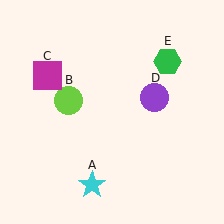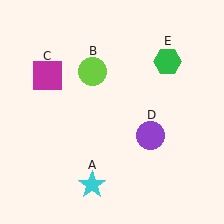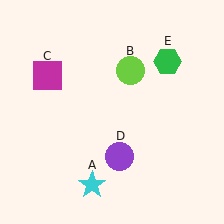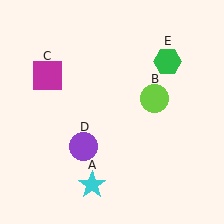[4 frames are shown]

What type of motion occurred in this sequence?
The lime circle (object B), purple circle (object D) rotated clockwise around the center of the scene.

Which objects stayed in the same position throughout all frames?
Cyan star (object A) and magenta square (object C) and green hexagon (object E) remained stationary.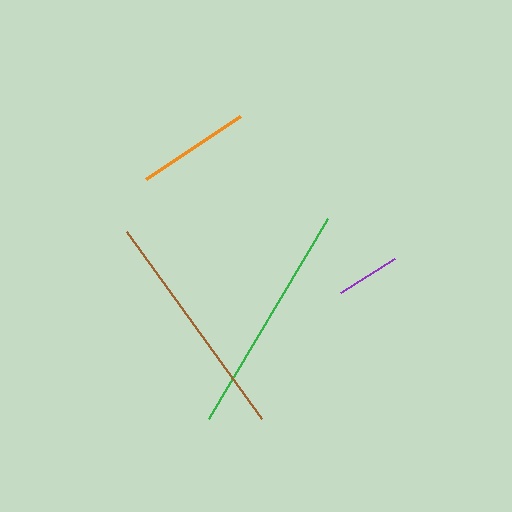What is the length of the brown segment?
The brown segment is approximately 231 pixels long.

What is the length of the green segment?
The green segment is approximately 232 pixels long.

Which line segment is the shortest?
The purple line is the shortest at approximately 63 pixels.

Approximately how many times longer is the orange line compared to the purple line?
The orange line is approximately 1.8 times the length of the purple line.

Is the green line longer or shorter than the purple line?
The green line is longer than the purple line.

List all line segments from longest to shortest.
From longest to shortest: green, brown, orange, purple.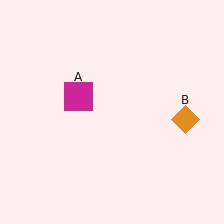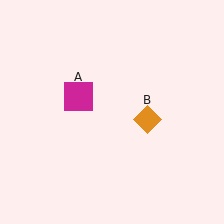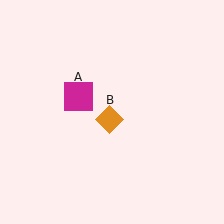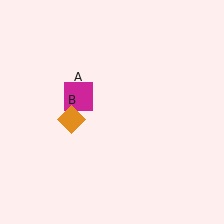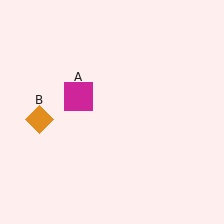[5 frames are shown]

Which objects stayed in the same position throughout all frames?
Magenta square (object A) remained stationary.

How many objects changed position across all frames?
1 object changed position: orange diamond (object B).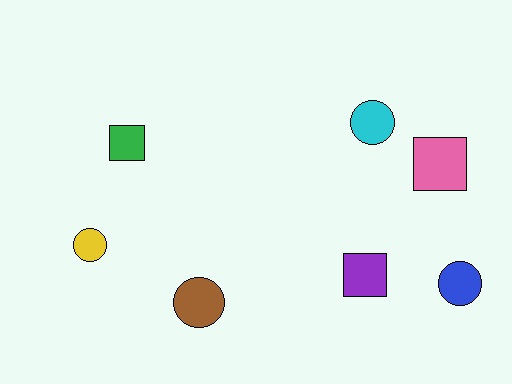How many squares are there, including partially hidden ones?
There are 3 squares.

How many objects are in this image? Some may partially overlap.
There are 7 objects.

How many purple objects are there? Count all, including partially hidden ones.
There is 1 purple object.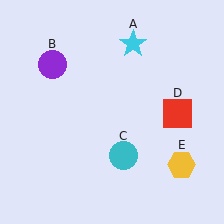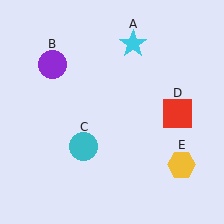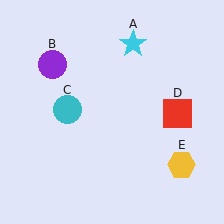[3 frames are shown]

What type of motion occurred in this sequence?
The cyan circle (object C) rotated clockwise around the center of the scene.